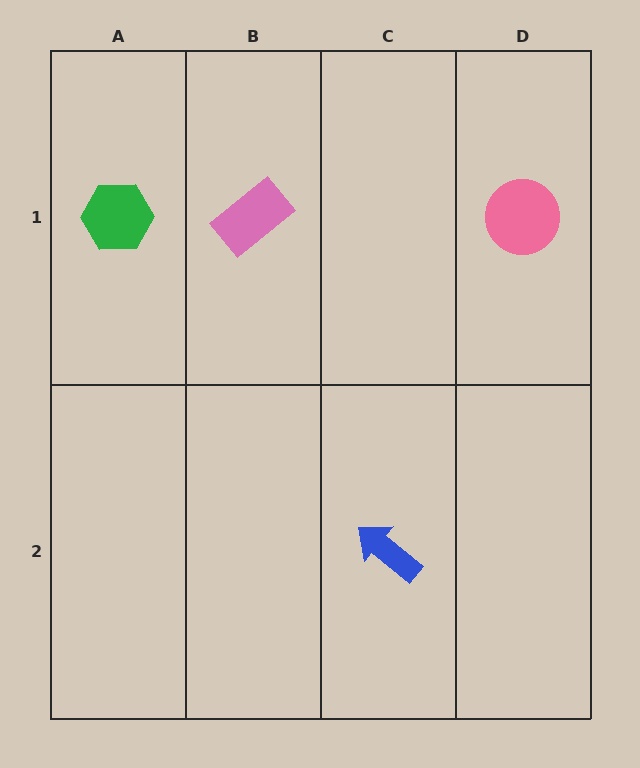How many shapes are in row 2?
1 shape.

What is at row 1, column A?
A green hexagon.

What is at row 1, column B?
A pink rectangle.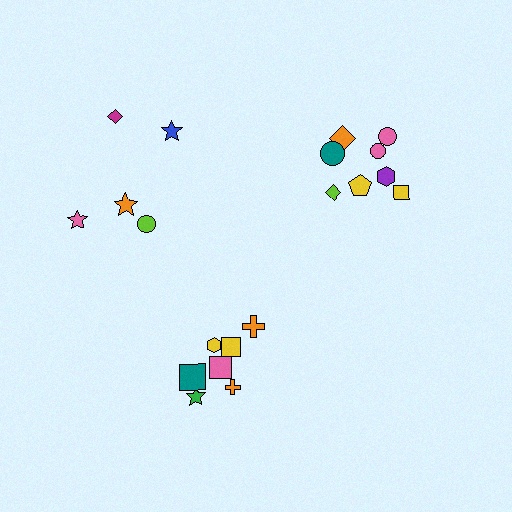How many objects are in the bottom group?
There are 7 objects.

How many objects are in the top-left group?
There are 5 objects.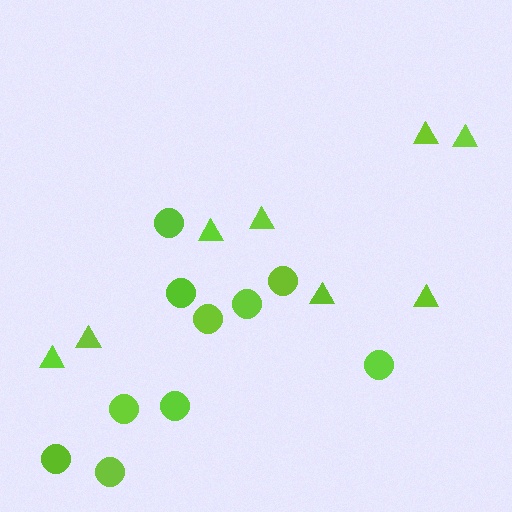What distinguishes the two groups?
There are 2 groups: one group of triangles (8) and one group of circles (10).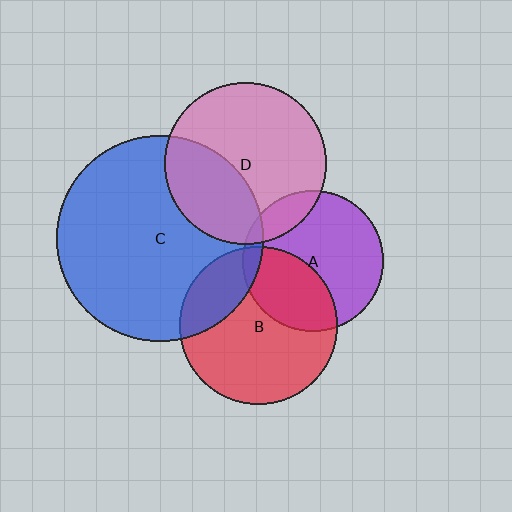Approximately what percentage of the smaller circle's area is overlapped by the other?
Approximately 20%.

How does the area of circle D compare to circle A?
Approximately 1.3 times.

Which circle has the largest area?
Circle C (blue).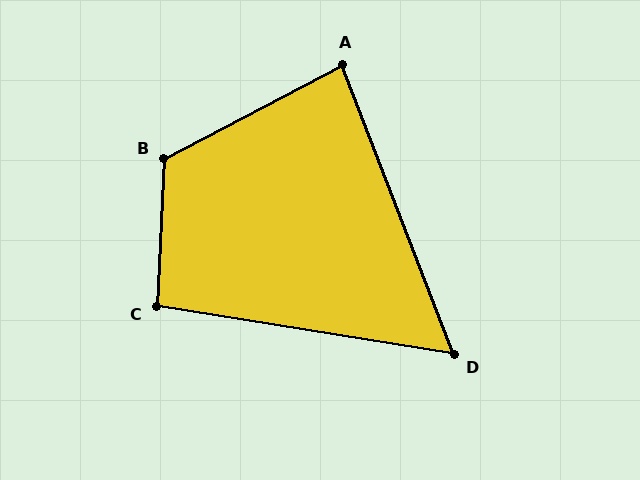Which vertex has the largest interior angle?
B, at approximately 120 degrees.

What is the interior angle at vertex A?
Approximately 84 degrees (acute).